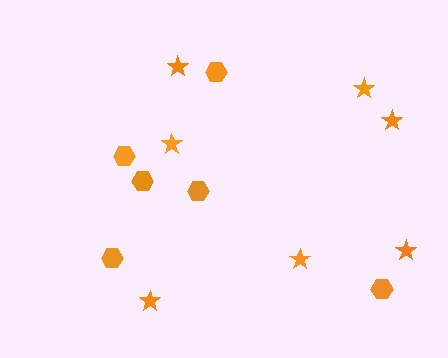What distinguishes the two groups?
There are 2 groups: one group of stars (7) and one group of hexagons (6).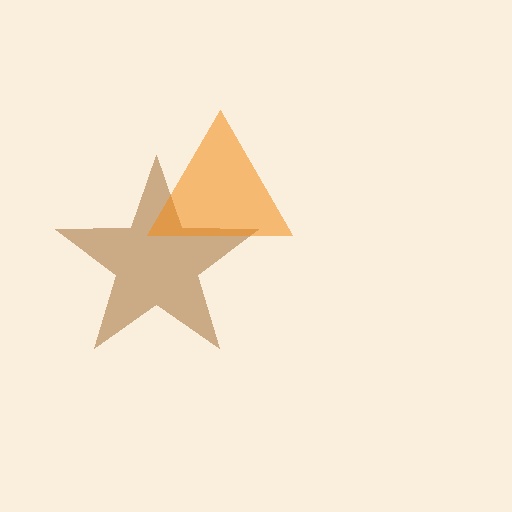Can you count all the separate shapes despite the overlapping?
Yes, there are 2 separate shapes.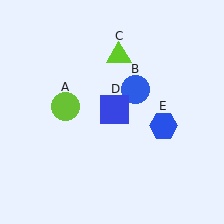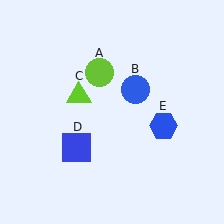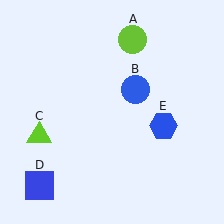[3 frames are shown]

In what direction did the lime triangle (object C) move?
The lime triangle (object C) moved down and to the left.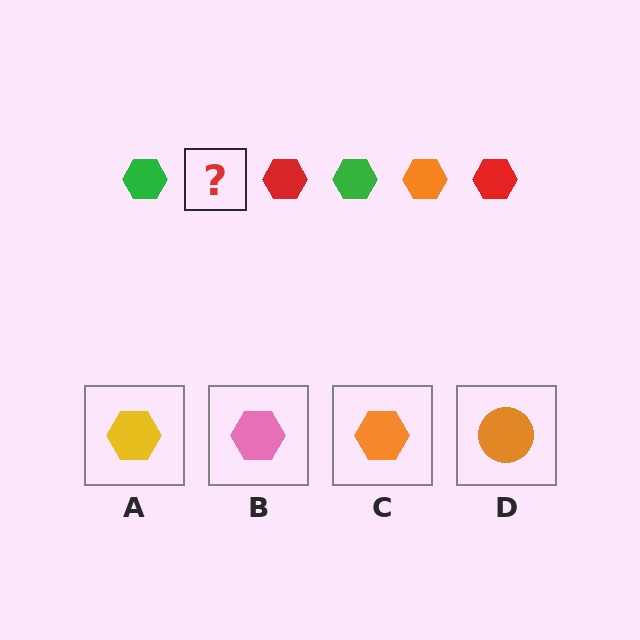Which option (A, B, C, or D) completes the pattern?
C.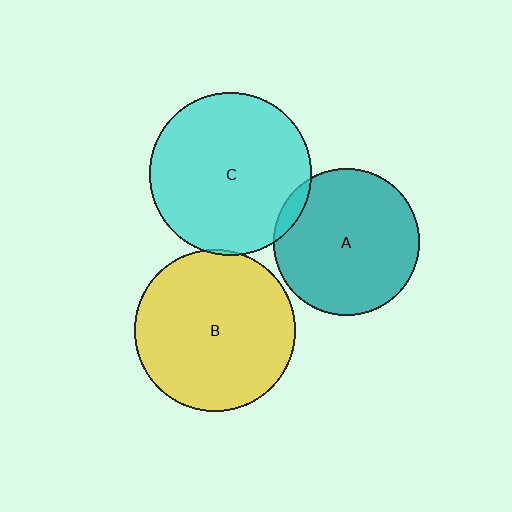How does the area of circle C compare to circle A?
Approximately 1.2 times.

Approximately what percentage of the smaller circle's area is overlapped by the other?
Approximately 5%.